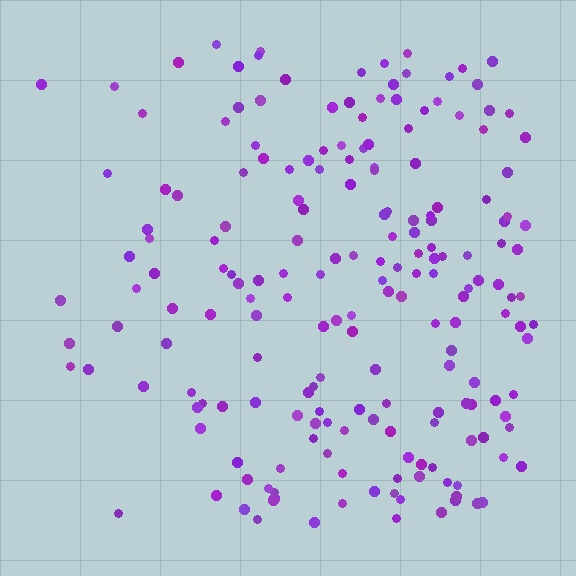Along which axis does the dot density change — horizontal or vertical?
Horizontal.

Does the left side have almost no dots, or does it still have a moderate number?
Still a moderate number, just noticeably fewer than the right.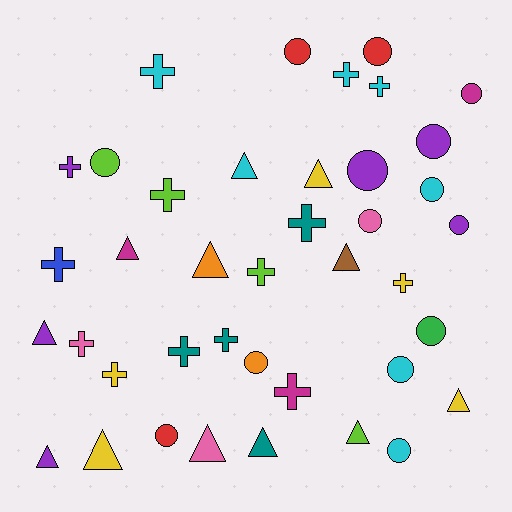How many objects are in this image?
There are 40 objects.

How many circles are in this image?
There are 14 circles.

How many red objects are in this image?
There are 3 red objects.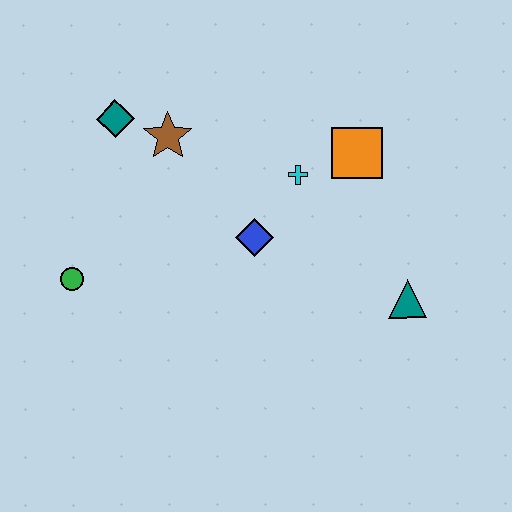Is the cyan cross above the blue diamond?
Yes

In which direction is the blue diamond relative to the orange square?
The blue diamond is to the left of the orange square.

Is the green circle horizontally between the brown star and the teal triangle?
No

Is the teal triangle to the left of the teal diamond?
No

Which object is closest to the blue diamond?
The cyan cross is closest to the blue diamond.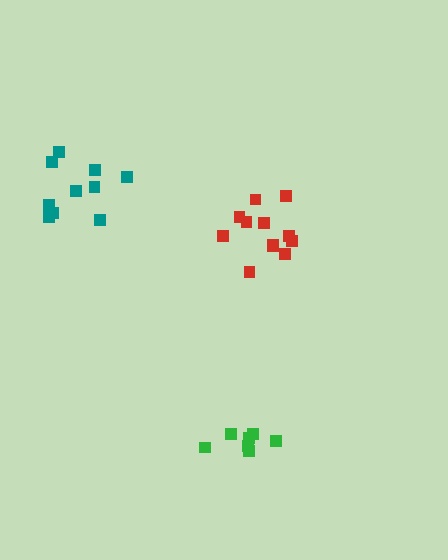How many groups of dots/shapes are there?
There are 3 groups.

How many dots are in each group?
Group 1: 10 dots, Group 2: 12 dots, Group 3: 7 dots (29 total).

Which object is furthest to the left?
The teal cluster is leftmost.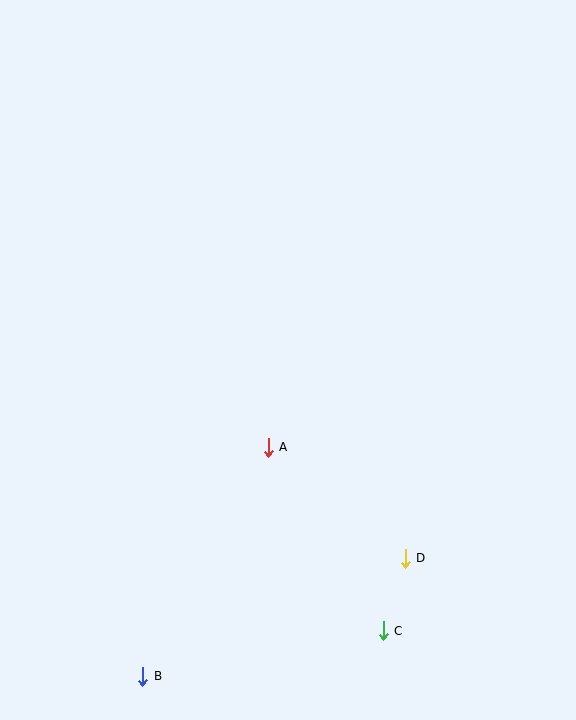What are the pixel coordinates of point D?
Point D is at (405, 558).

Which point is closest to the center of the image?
Point A at (268, 447) is closest to the center.